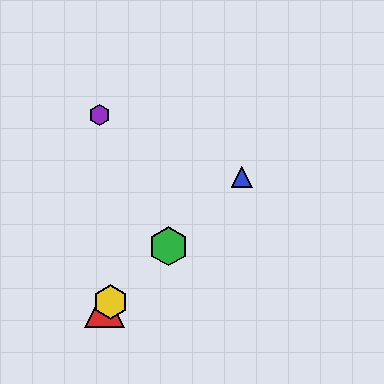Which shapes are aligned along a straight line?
The red triangle, the blue triangle, the green hexagon, the yellow hexagon are aligned along a straight line.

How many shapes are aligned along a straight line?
4 shapes (the red triangle, the blue triangle, the green hexagon, the yellow hexagon) are aligned along a straight line.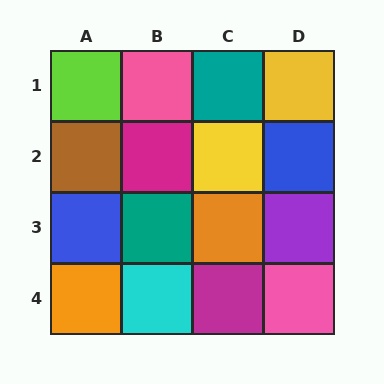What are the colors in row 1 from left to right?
Lime, pink, teal, yellow.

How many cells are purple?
1 cell is purple.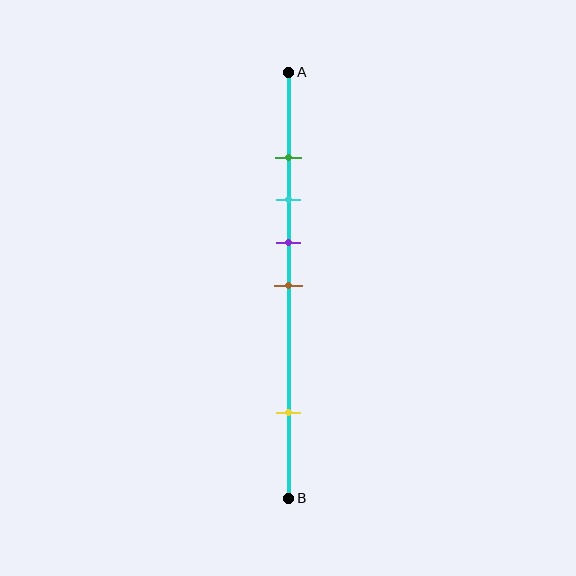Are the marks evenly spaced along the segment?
No, the marks are not evenly spaced.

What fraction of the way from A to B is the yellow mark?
The yellow mark is approximately 80% (0.8) of the way from A to B.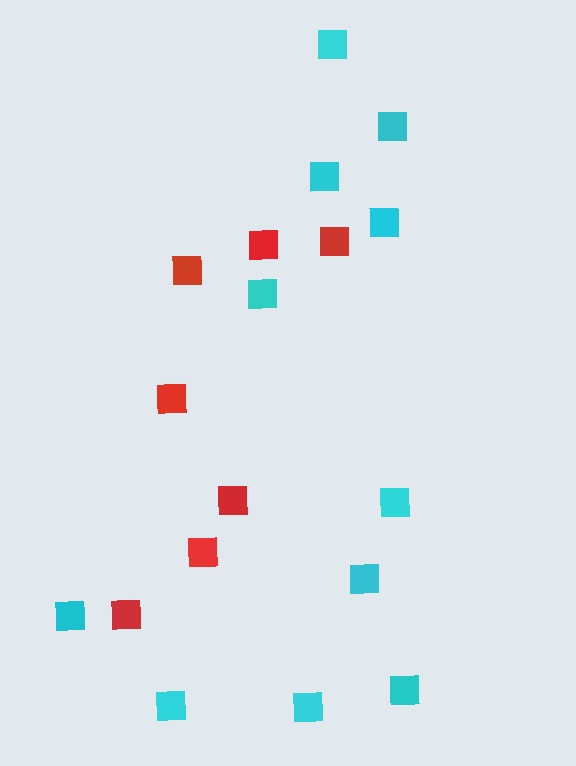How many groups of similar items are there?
There are 2 groups: one group of red squares (7) and one group of cyan squares (11).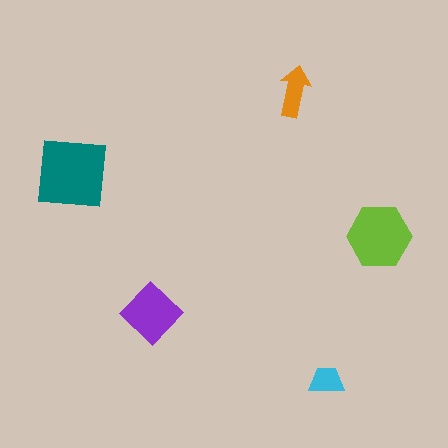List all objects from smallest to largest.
The cyan trapezoid, the orange arrow, the purple diamond, the lime hexagon, the teal square.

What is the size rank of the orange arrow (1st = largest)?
4th.